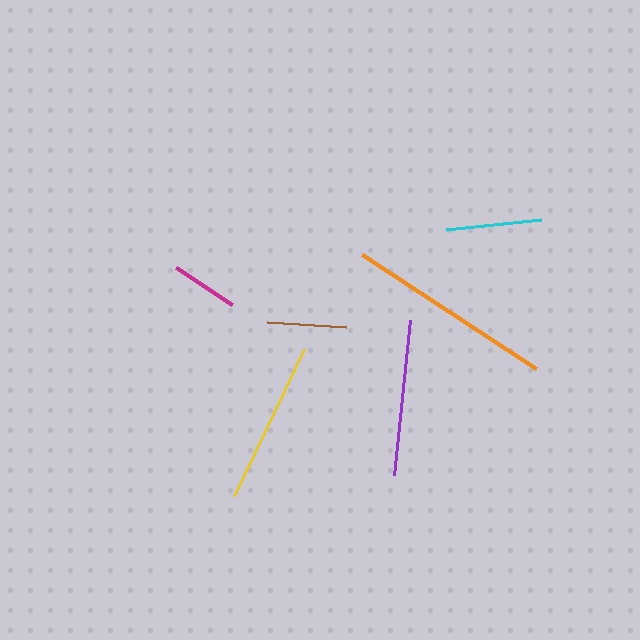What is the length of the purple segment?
The purple segment is approximately 156 pixels long.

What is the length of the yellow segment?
The yellow segment is approximately 163 pixels long.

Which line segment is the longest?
The orange line is the longest at approximately 209 pixels.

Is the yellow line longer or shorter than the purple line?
The yellow line is longer than the purple line.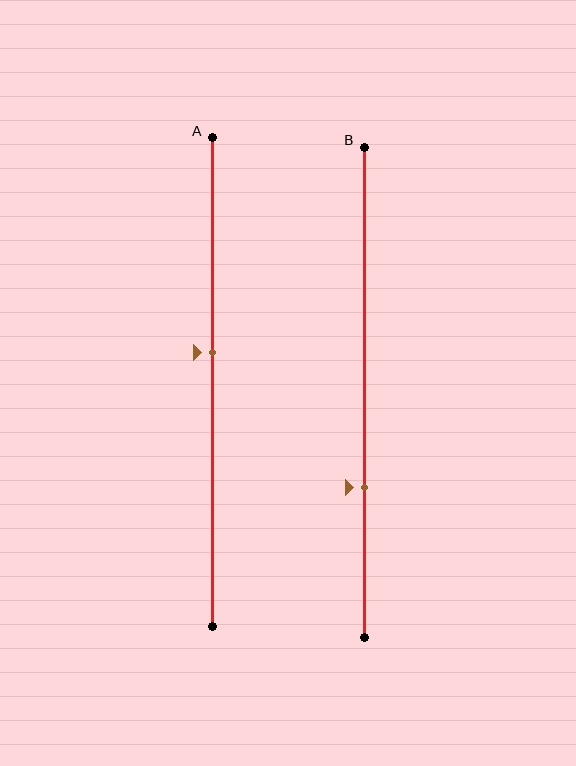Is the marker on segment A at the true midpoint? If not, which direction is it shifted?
No, the marker on segment A is shifted upward by about 6% of the segment length.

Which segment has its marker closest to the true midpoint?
Segment A has its marker closest to the true midpoint.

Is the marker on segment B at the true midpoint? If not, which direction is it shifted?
No, the marker on segment B is shifted downward by about 19% of the segment length.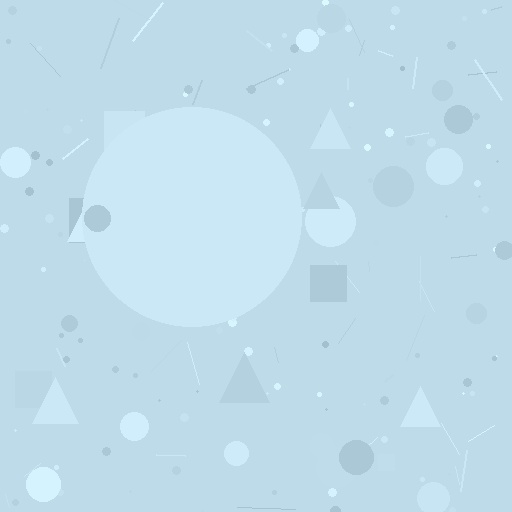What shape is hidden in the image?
A circle is hidden in the image.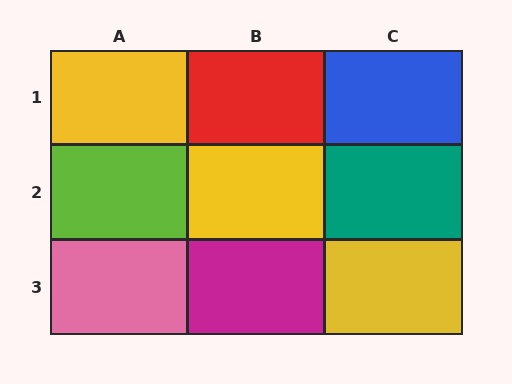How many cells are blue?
1 cell is blue.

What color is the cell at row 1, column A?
Yellow.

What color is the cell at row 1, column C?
Blue.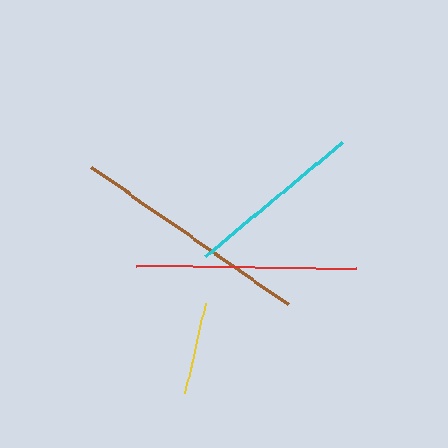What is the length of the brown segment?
The brown segment is approximately 240 pixels long.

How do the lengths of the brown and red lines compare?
The brown and red lines are approximately the same length.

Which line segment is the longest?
The brown line is the longest at approximately 240 pixels.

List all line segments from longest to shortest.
From longest to shortest: brown, red, cyan, yellow.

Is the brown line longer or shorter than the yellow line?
The brown line is longer than the yellow line.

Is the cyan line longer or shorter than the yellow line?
The cyan line is longer than the yellow line.